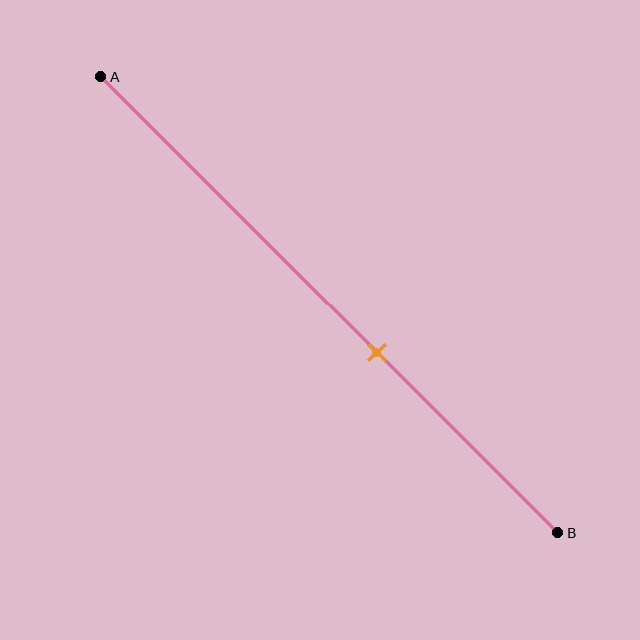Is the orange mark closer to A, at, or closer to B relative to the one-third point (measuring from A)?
The orange mark is closer to point B than the one-third point of segment AB.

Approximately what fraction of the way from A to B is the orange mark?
The orange mark is approximately 60% of the way from A to B.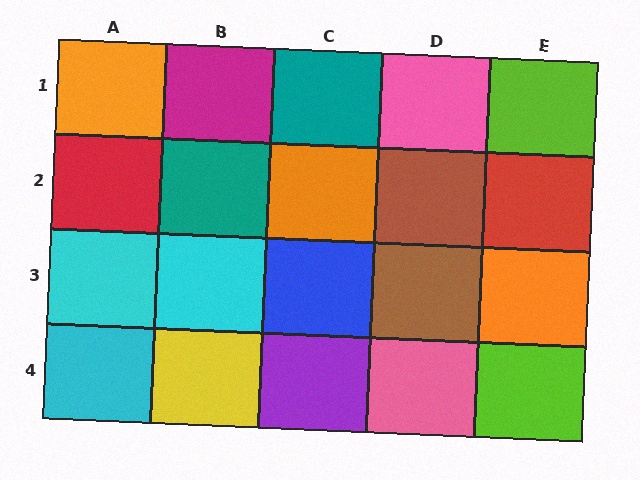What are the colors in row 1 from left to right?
Orange, magenta, teal, pink, lime.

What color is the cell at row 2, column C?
Orange.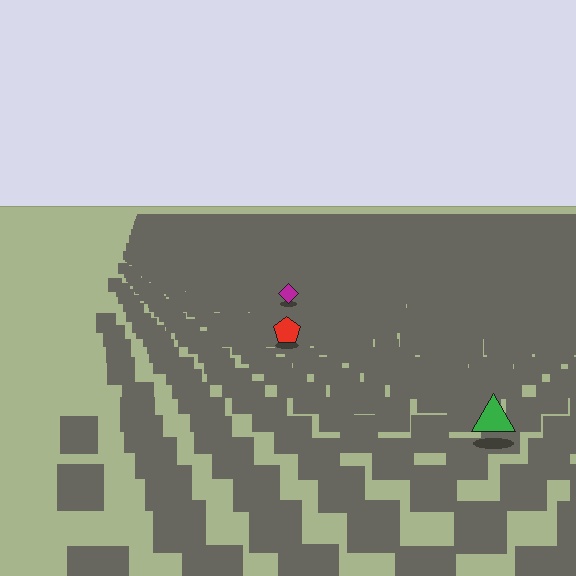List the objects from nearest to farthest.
From nearest to farthest: the green triangle, the red pentagon, the magenta diamond.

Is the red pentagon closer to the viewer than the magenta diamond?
Yes. The red pentagon is closer — you can tell from the texture gradient: the ground texture is coarser near it.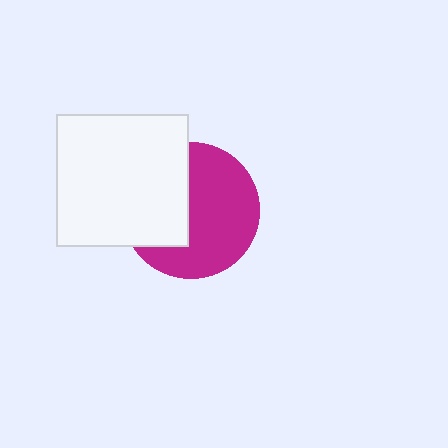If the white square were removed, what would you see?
You would see the complete magenta circle.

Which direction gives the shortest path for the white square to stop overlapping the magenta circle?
Moving left gives the shortest separation.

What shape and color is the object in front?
The object in front is a white square.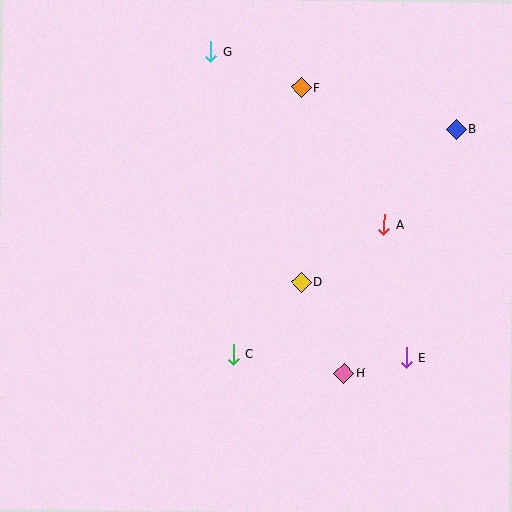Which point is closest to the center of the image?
Point D at (301, 282) is closest to the center.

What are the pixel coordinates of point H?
Point H is at (344, 373).